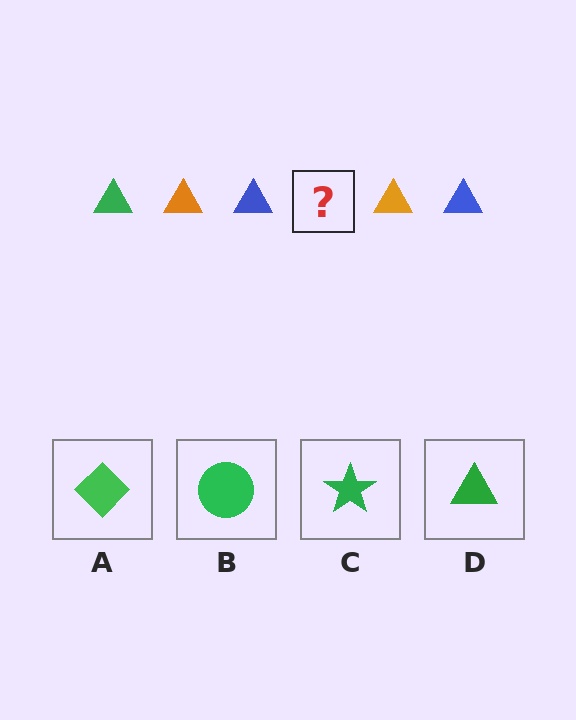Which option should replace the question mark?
Option D.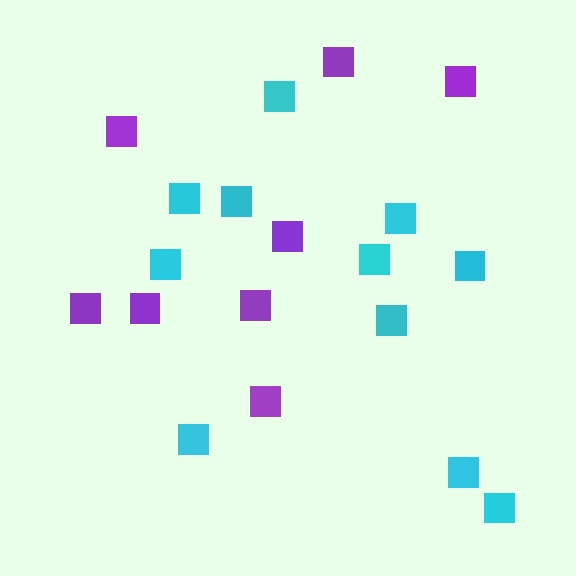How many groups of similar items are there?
There are 2 groups: one group of purple squares (8) and one group of cyan squares (11).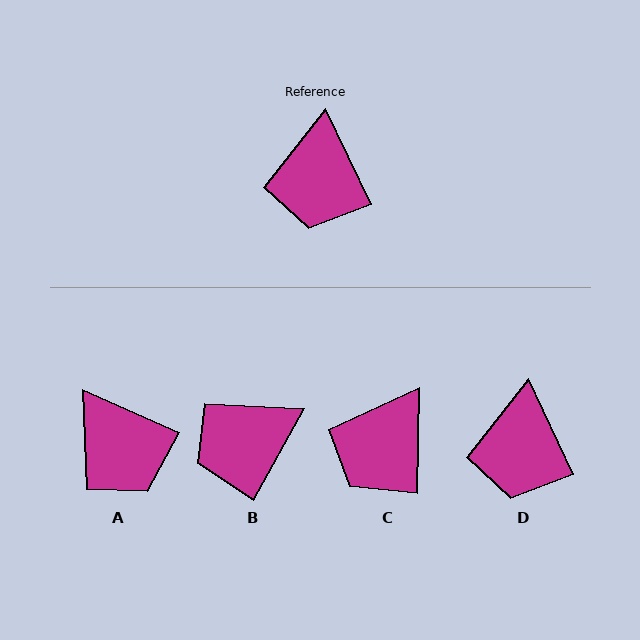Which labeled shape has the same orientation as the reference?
D.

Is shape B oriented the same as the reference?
No, it is off by about 55 degrees.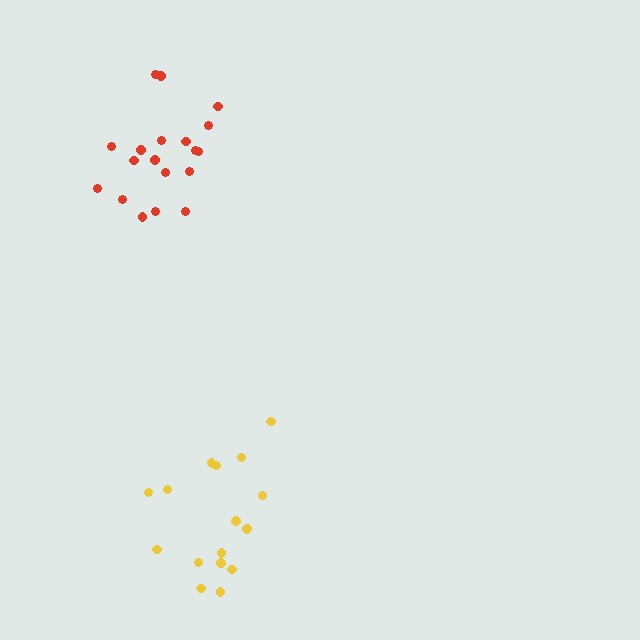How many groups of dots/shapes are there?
There are 2 groups.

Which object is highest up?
The red cluster is topmost.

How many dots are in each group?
Group 1: 19 dots, Group 2: 16 dots (35 total).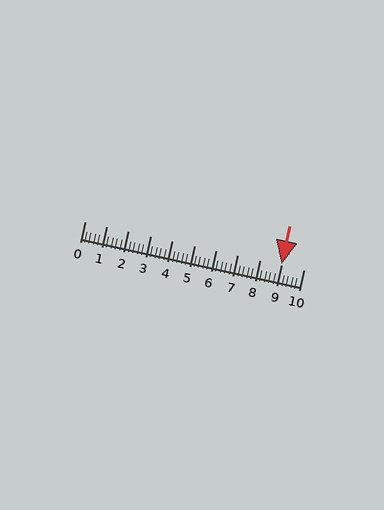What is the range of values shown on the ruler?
The ruler shows values from 0 to 10.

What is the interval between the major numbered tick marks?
The major tick marks are spaced 1 units apart.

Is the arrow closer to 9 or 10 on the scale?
The arrow is closer to 9.